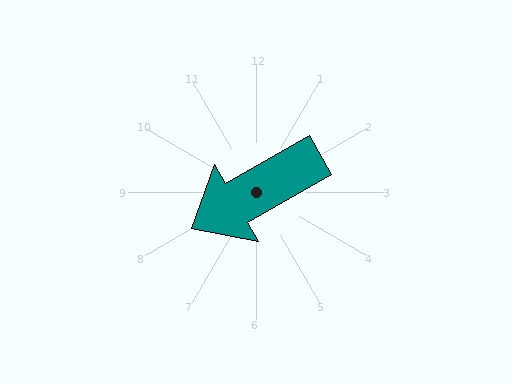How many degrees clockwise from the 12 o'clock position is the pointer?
Approximately 240 degrees.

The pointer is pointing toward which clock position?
Roughly 8 o'clock.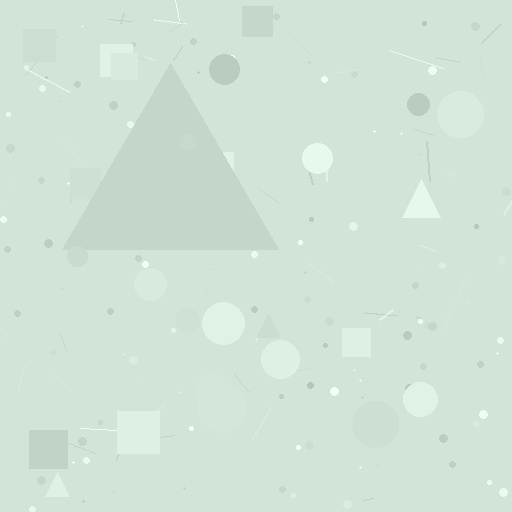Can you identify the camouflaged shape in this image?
The camouflaged shape is a triangle.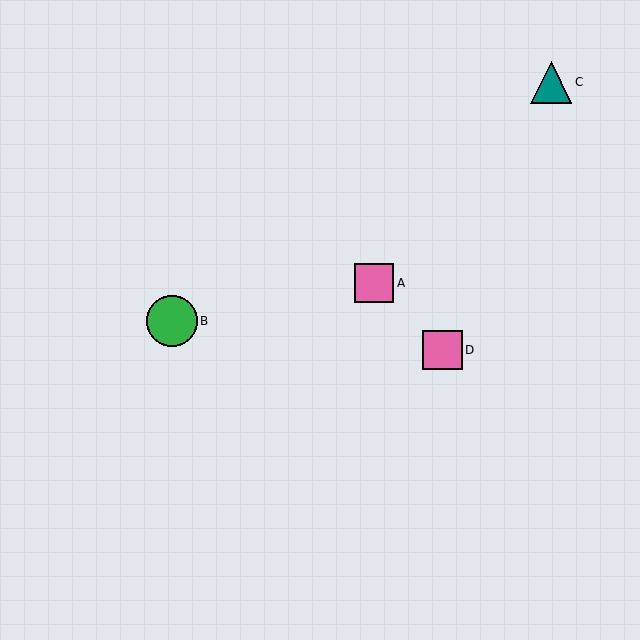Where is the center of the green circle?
The center of the green circle is at (172, 321).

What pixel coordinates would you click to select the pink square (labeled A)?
Click at (374, 283) to select the pink square A.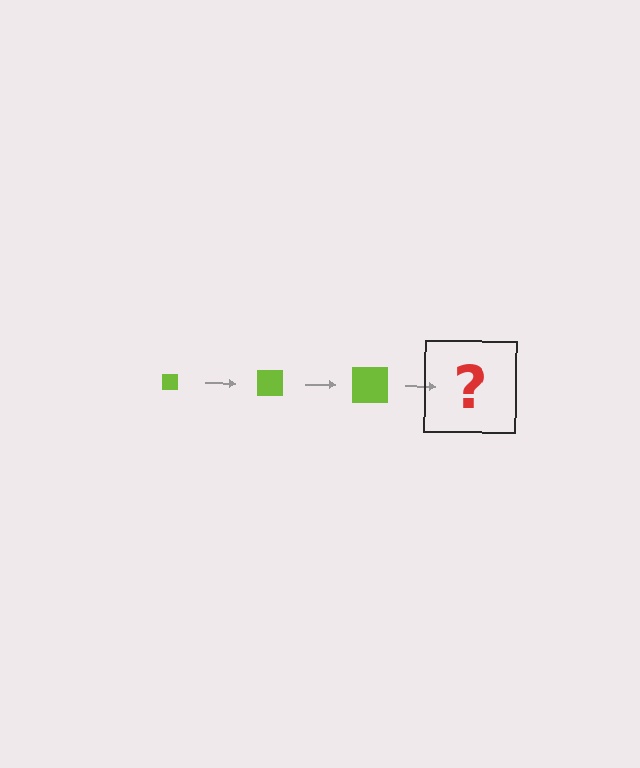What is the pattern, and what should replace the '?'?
The pattern is that the square gets progressively larger each step. The '?' should be a lime square, larger than the previous one.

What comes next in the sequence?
The next element should be a lime square, larger than the previous one.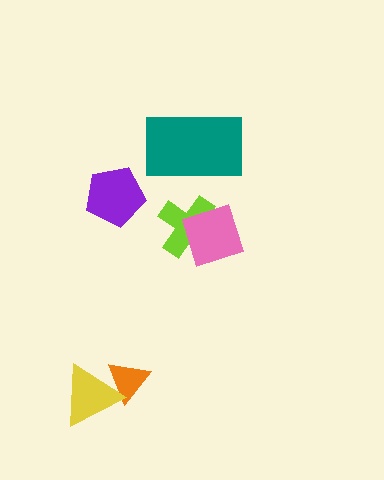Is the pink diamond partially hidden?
No, no other shape covers it.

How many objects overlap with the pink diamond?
1 object overlaps with the pink diamond.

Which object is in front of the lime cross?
The pink diamond is in front of the lime cross.